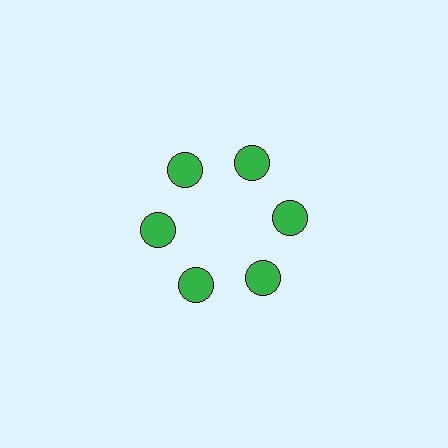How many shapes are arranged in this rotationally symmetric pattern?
There are 6 shapes, arranged in 6 groups of 1.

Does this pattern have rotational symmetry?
Yes, this pattern has 6-fold rotational symmetry. It looks the same after rotating 60 degrees around the center.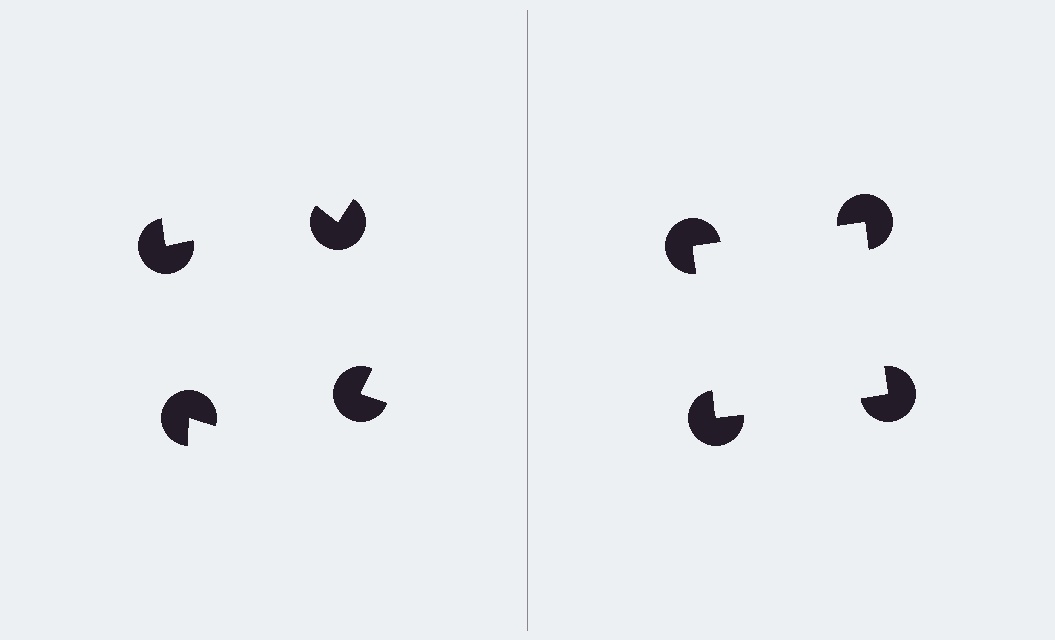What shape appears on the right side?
An illusory square.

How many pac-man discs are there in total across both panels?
8 — 4 on each side.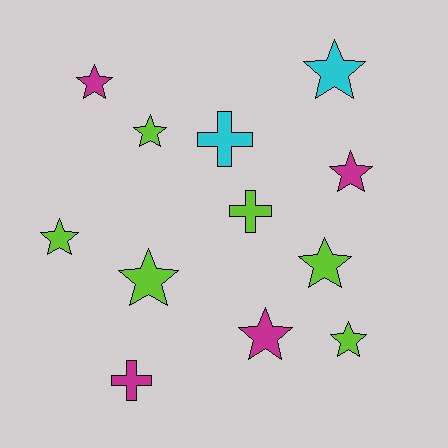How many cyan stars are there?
There is 1 cyan star.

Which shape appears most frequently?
Star, with 9 objects.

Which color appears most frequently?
Lime, with 6 objects.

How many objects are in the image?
There are 12 objects.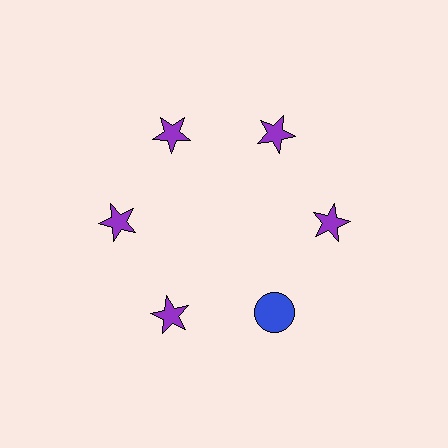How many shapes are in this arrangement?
There are 6 shapes arranged in a ring pattern.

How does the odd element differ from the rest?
It differs in both color (blue instead of purple) and shape (circle instead of star).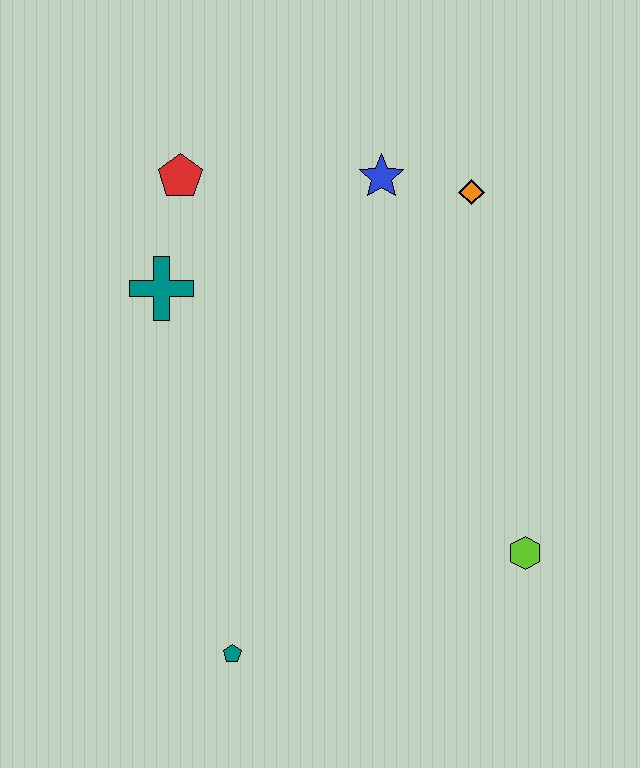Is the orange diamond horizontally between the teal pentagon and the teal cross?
No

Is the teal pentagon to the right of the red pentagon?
Yes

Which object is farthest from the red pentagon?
The lime hexagon is farthest from the red pentagon.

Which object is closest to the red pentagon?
The teal cross is closest to the red pentagon.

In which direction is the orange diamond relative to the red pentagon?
The orange diamond is to the right of the red pentagon.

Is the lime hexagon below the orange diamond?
Yes